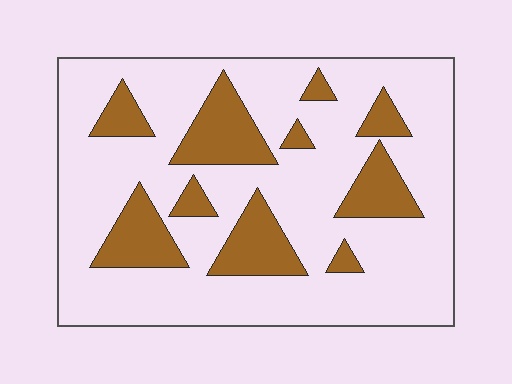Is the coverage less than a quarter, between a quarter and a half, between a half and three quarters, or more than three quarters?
Less than a quarter.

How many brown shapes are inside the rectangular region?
10.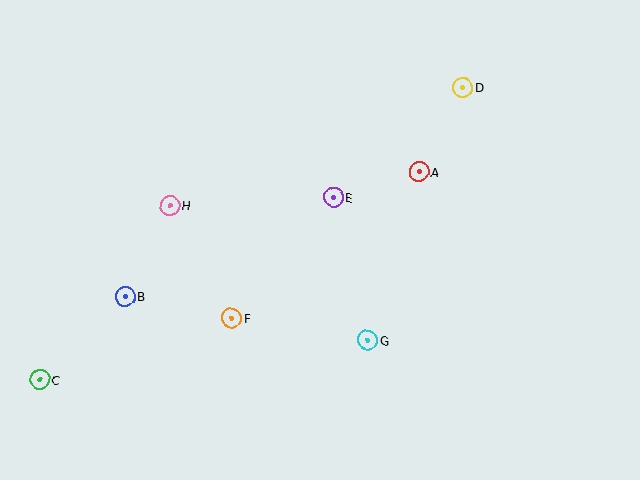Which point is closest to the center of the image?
Point E at (333, 197) is closest to the center.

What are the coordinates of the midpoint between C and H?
The midpoint between C and H is at (105, 293).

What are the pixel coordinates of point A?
Point A is at (419, 172).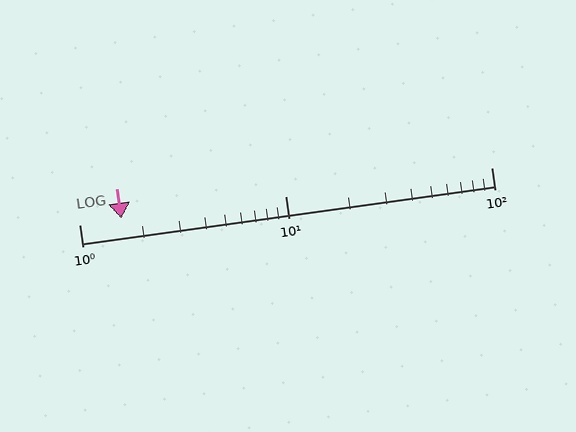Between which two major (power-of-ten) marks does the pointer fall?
The pointer is between 1 and 10.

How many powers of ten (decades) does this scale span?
The scale spans 2 decades, from 1 to 100.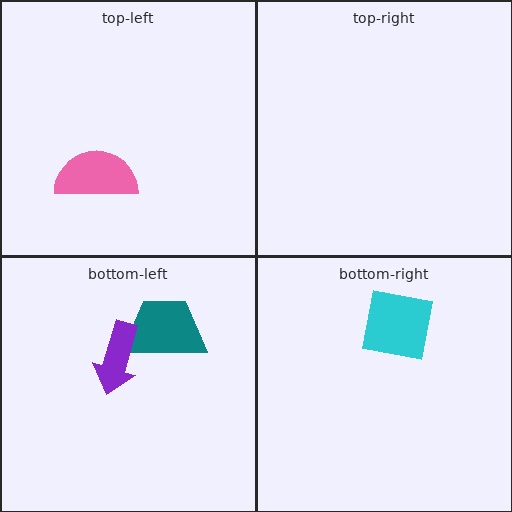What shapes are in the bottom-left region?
The teal trapezoid, the purple arrow.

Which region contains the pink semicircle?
The top-left region.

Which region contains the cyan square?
The bottom-right region.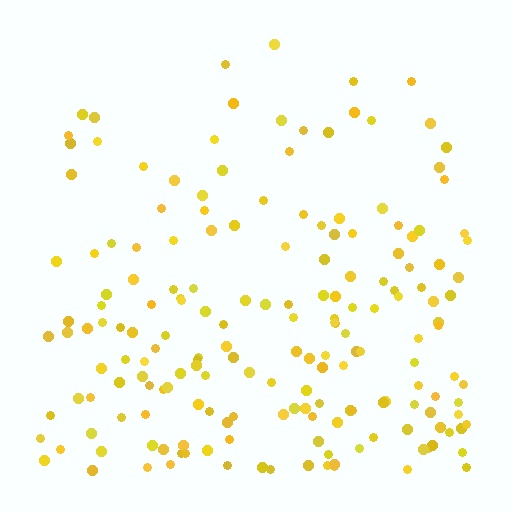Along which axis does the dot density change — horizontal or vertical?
Vertical.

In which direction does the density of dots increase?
From top to bottom, with the bottom side densest.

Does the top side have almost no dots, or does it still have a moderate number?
Still a moderate number, just noticeably fewer than the bottom.